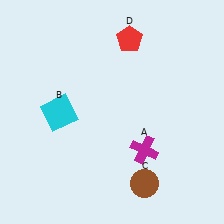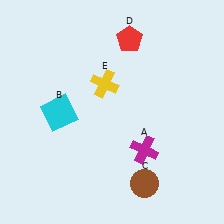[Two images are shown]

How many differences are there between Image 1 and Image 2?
There is 1 difference between the two images.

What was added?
A yellow cross (E) was added in Image 2.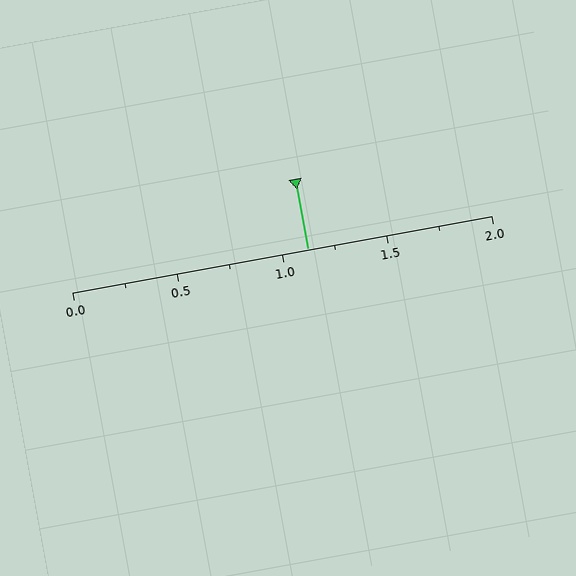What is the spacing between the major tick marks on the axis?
The major ticks are spaced 0.5 apart.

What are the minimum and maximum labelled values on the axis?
The axis runs from 0.0 to 2.0.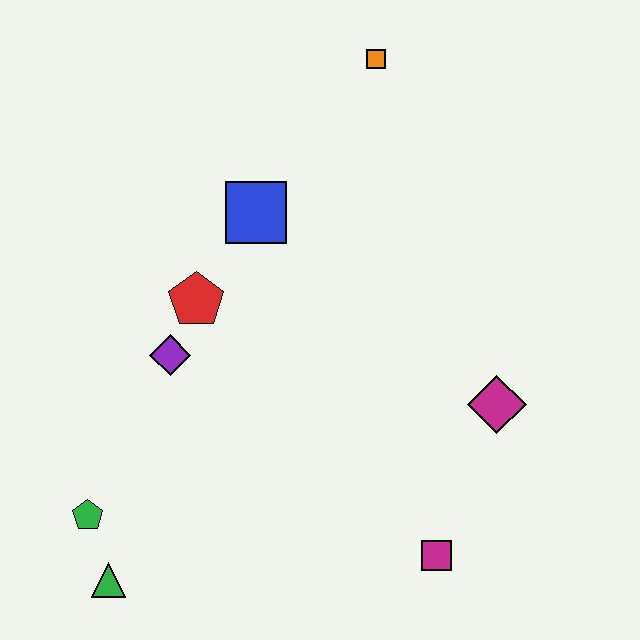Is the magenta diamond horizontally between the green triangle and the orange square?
No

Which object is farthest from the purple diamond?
The orange square is farthest from the purple diamond.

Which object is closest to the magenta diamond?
The magenta square is closest to the magenta diamond.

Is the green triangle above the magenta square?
No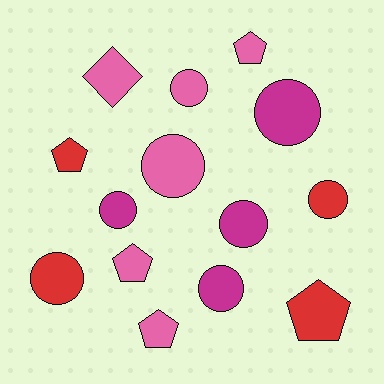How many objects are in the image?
There are 14 objects.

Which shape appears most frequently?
Circle, with 8 objects.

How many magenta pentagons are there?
There are no magenta pentagons.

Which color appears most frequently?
Pink, with 6 objects.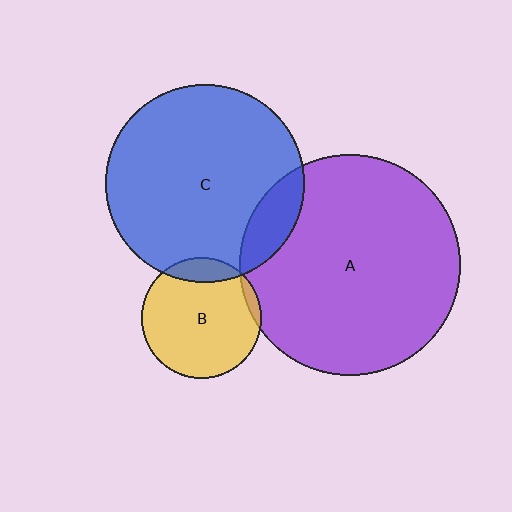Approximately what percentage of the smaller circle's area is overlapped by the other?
Approximately 5%.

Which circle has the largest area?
Circle A (purple).